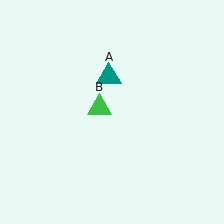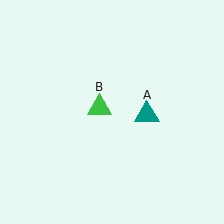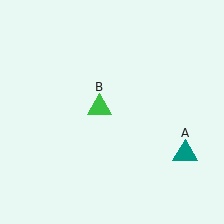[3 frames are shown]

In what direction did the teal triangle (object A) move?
The teal triangle (object A) moved down and to the right.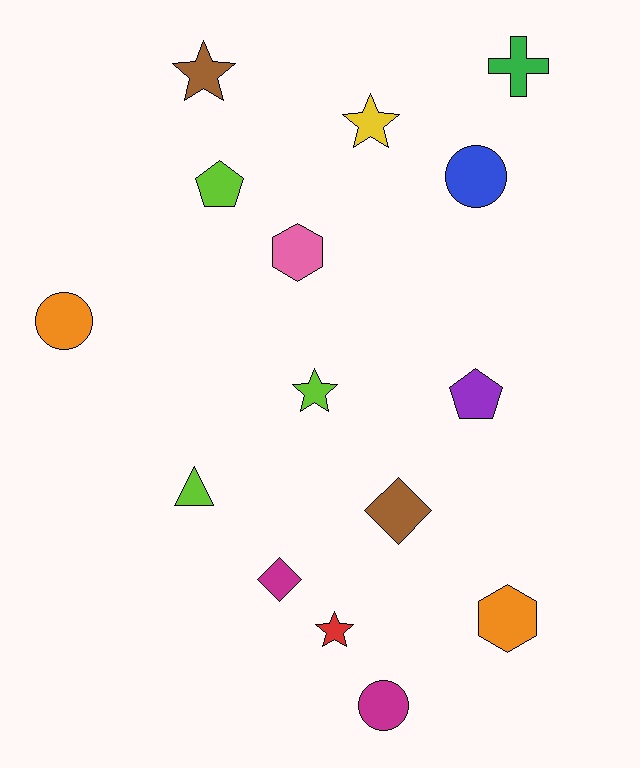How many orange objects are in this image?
There are 2 orange objects.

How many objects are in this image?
There are 15 objects.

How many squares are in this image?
There are no squares.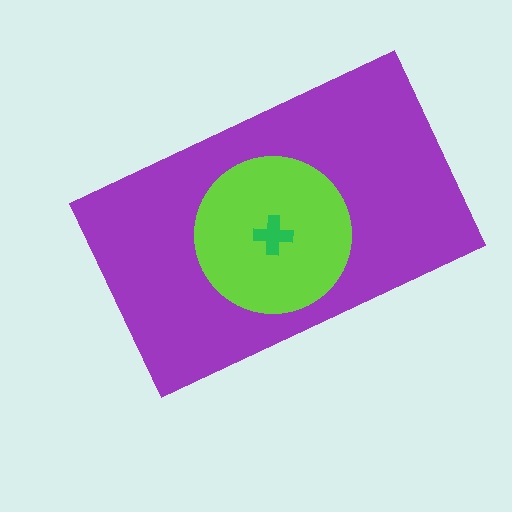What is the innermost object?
The green cross.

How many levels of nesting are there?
3.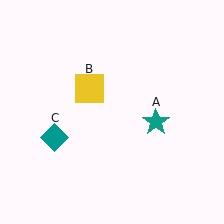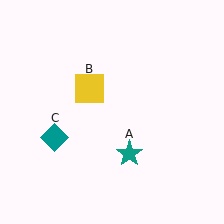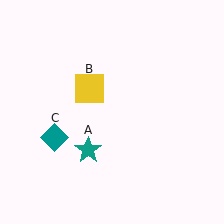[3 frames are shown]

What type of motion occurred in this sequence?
The teal star (object A) rotated clockwise around the center of the scene.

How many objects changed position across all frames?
1 object changed position: teal star (object A).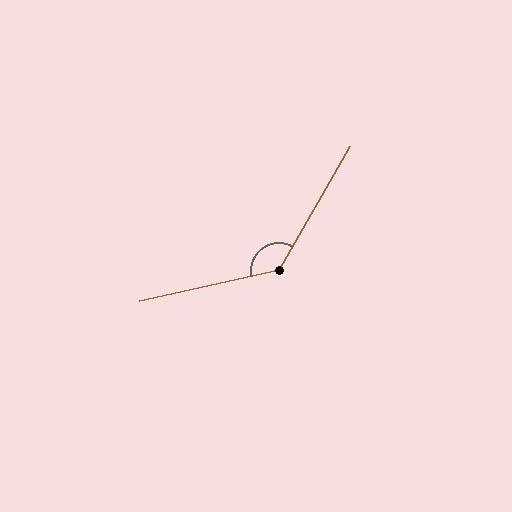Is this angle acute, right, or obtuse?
It is obtuse.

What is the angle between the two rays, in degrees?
Approximately 132 degrees.